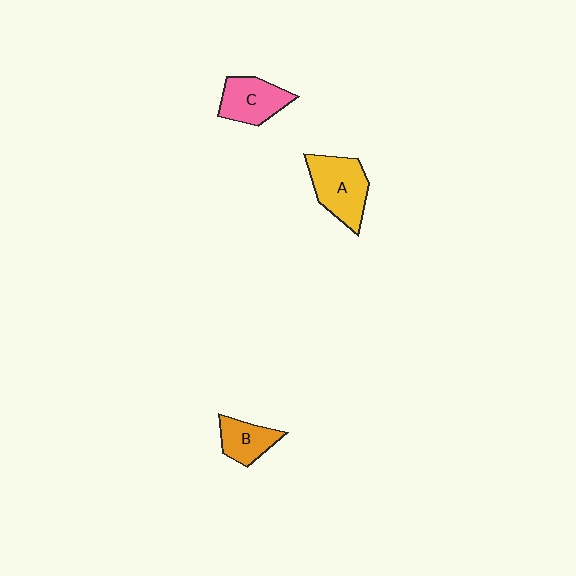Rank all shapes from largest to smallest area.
From largest to smallest: A (yellow), C (pink), B (orange).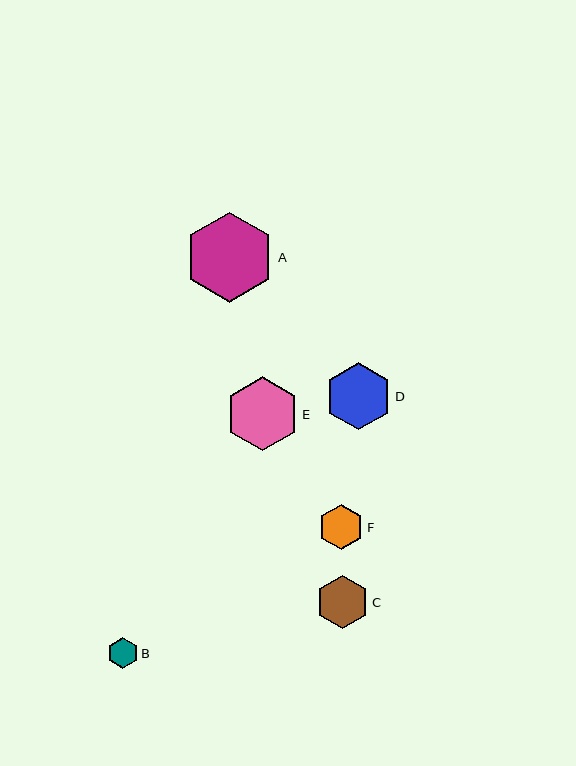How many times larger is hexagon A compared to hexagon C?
Hexagon A is approximately 1.7 times the size of hexagon C.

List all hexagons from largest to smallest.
From largest to smallest: A, E, D, C, F, B.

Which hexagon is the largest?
Hexagon A is the largest with a size of approximately 90 pixels.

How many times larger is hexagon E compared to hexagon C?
Hexagon E is approximately 1.4 times the size of hexagon C.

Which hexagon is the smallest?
Hexagon B is the smallest with a size of approximately 31 pixels.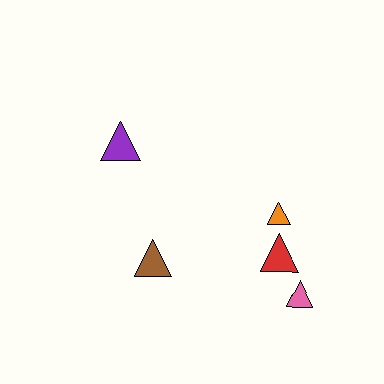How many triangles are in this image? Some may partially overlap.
There are 5 triangles.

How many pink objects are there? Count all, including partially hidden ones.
There is 1 pink object.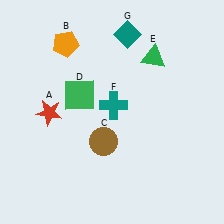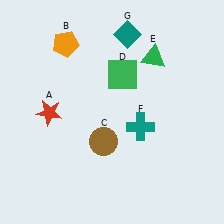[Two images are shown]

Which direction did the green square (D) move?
The green square (D) moved right.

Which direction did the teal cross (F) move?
The teal cross (F) moved right.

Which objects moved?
The objects that moved are: the green square (D), the teal cross (F).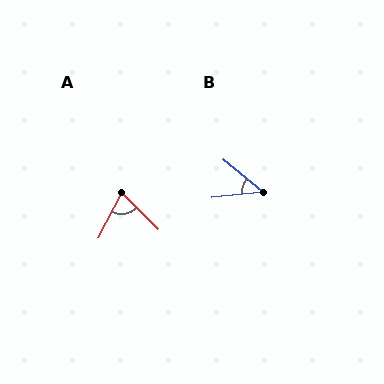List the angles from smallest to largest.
B (45°), A (73°).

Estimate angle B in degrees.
Approximately 45 degrees.